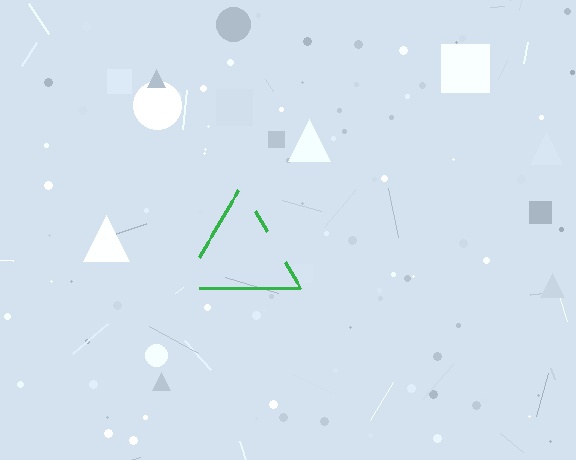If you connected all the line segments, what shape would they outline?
They would outline a triangle.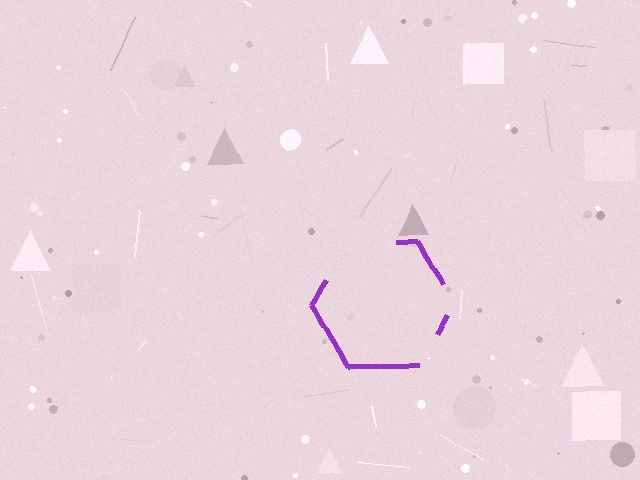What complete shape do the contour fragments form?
The contour fragments form a hexagon.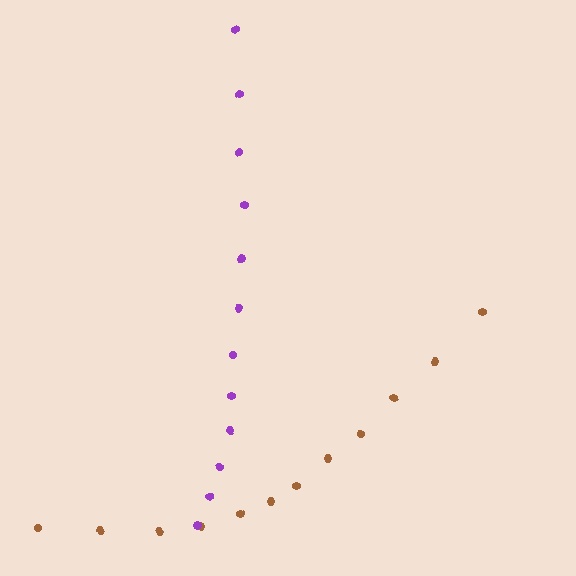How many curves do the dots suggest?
There are 2 distinct paths.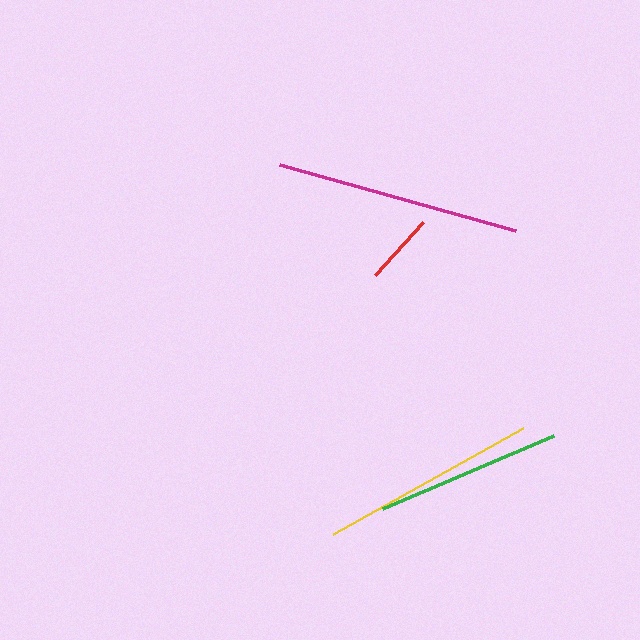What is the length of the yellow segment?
The yellow segment is approximately 217 pixels long.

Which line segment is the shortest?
The red line is the shortest at approximately 71 pixels.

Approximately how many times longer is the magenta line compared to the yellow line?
The magenta line is approximately 1.1 times the length of the yellow line.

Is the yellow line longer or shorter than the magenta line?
The magenta line is longer than the yellow line.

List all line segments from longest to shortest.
From longest to shortest: magenta, yellow, green, red.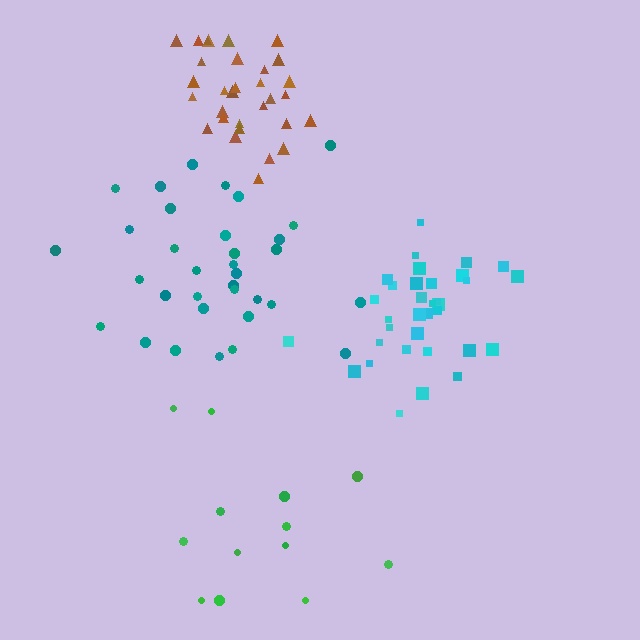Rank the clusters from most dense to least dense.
brown, cyan, teal, green.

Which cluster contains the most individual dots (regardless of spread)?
Cyan (34).